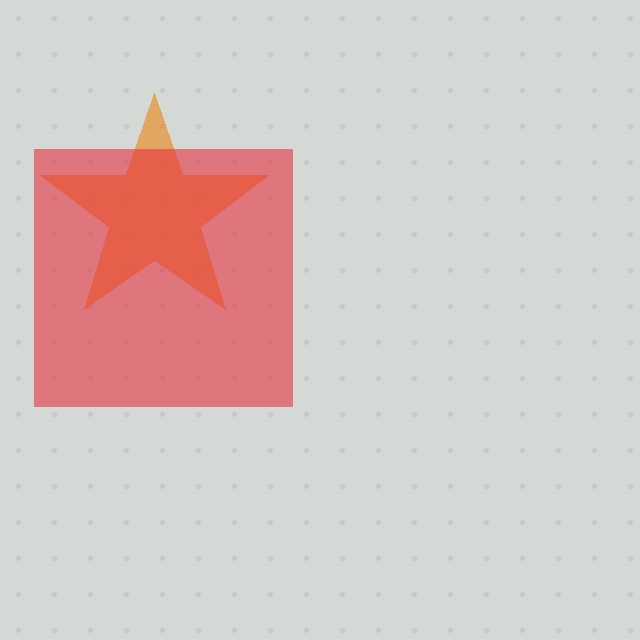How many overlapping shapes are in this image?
There are 2 overlapping shapes in the image.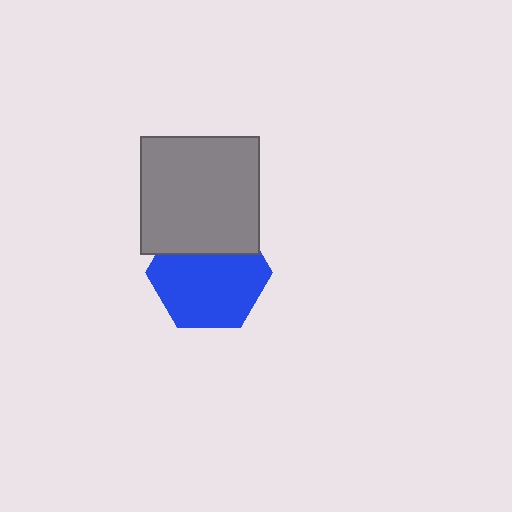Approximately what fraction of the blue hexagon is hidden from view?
Roughly 31% of the blue hexagon is hidden behind the gray square.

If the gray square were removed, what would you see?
You would see the complete blue hexagon.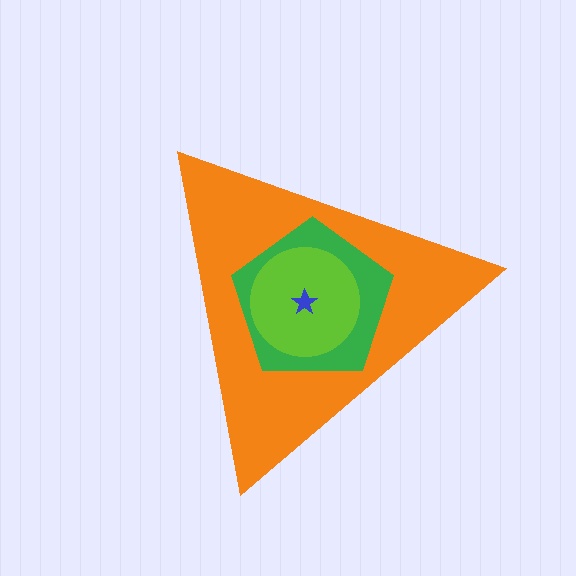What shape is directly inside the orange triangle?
The green pentagon.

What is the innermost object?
The blue star.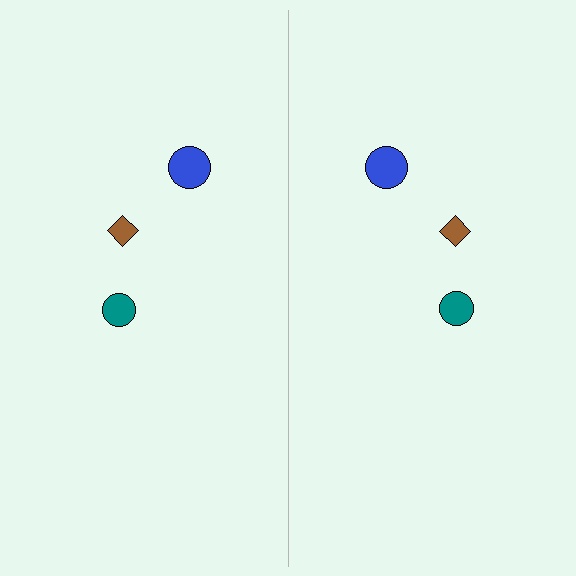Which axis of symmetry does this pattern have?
The pattern has a vertical axis of symmetry running through the center of the image.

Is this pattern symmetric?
Yes, this pattern has bilateral (reflection) symmetry.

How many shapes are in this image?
There are 6 shapes in this image.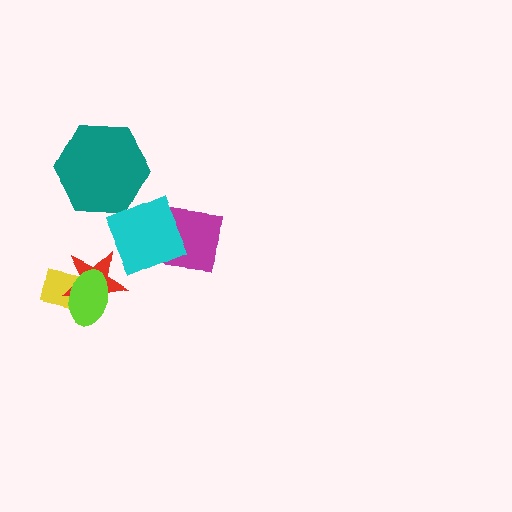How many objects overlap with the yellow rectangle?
2 objects overlap with the yellow rectangle.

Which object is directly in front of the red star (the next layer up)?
The lime ellipse is directly in front of the red star.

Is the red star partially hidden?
Yes, it is partially covered by another shape.